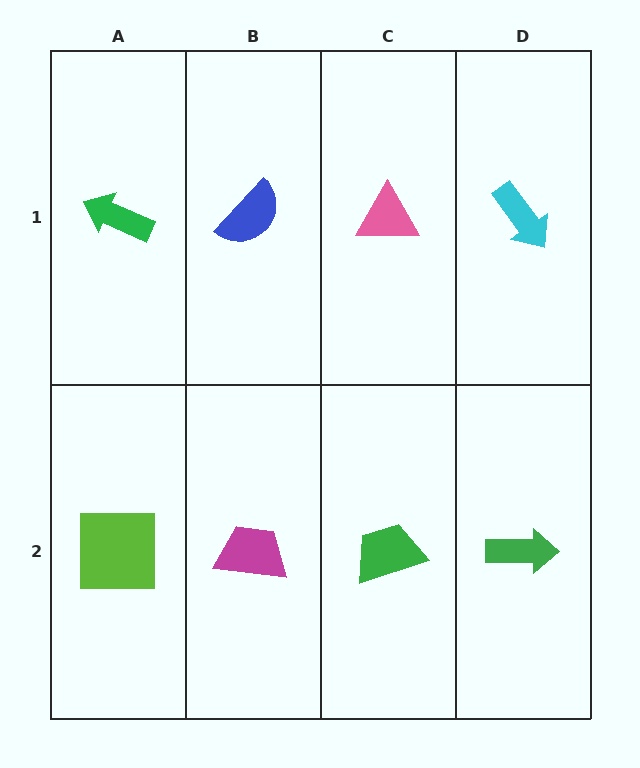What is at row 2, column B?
A magenta trapezoid.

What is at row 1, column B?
A blue semicircle.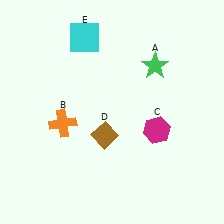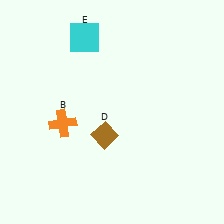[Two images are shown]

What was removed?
The magenta hexagon (C), the green star (A) were removed in Image 2.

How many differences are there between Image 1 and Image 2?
There are 2 differences between the two images.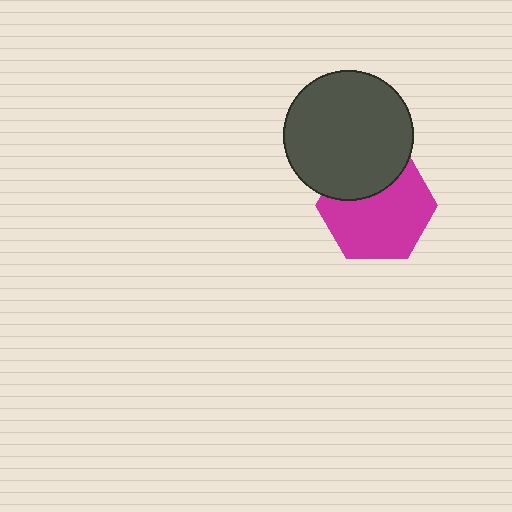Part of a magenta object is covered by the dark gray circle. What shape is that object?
It is a hexagon.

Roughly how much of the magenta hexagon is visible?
Most of it is visible (roughly 69%).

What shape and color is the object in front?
The object in front is a dark gray circle.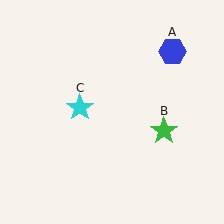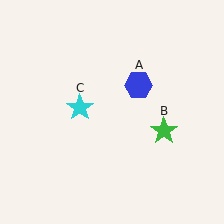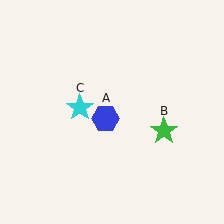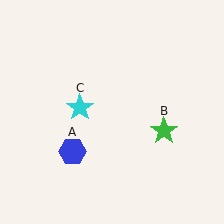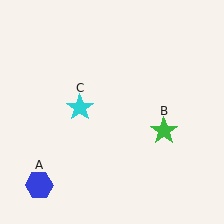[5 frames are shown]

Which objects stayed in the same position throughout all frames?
Green star (object B) and cyan star (object C) remained stationary.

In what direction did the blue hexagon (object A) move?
The blue hexagon (object A) moved down and to the left.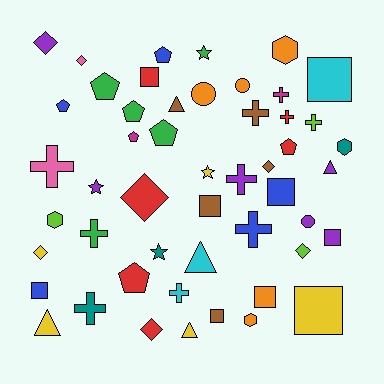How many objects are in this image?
There are 50 objects.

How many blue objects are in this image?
There are 5 blue objects.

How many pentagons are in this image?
There are 8 pentagons.